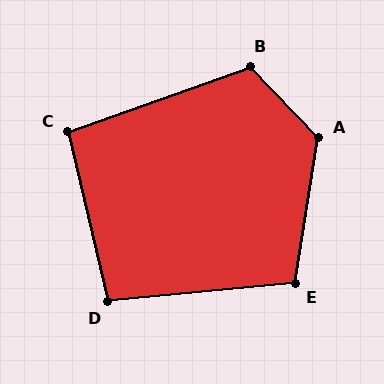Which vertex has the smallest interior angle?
C, at approximately 96 degrees.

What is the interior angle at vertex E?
Approximately 105 degrees (obtuse).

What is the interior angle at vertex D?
Approximately 98 degrees (obtuse).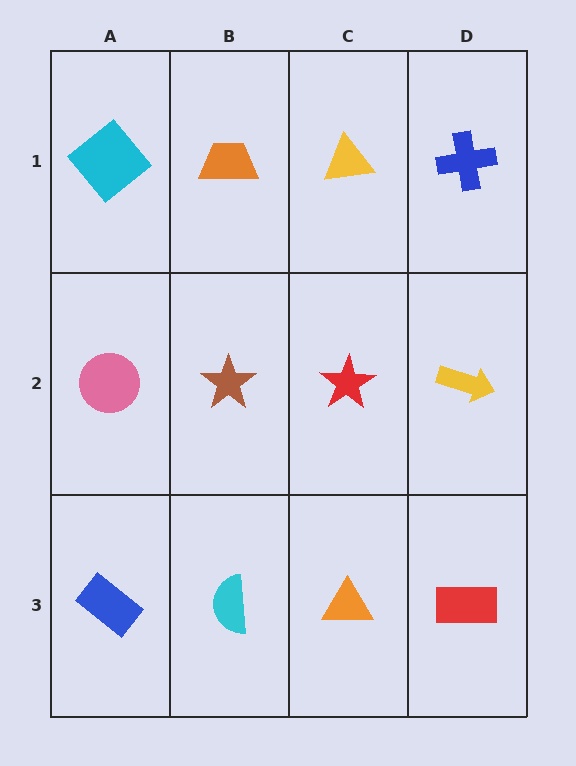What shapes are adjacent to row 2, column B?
An orange trapezoid (row 1, column B), a cyan semicircle (row 3, column B), a pink circle (row 2, column A), a red star (row 2, column C).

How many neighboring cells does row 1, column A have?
2.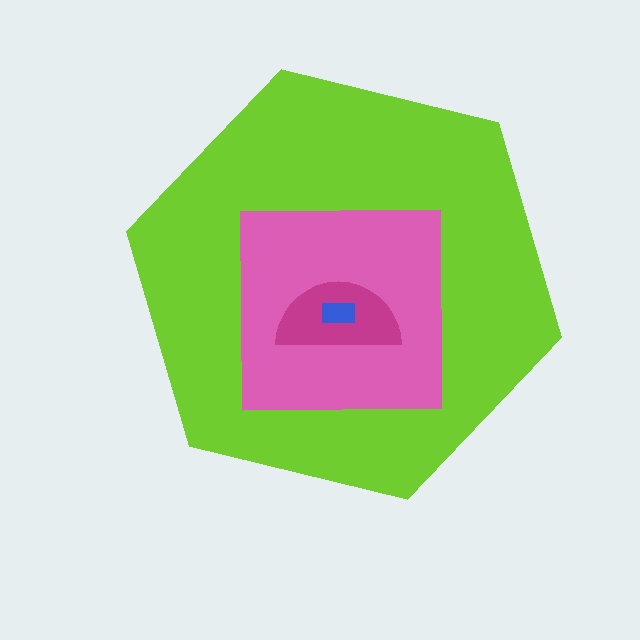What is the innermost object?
The blue rectangle.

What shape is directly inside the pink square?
The magenta semicircle.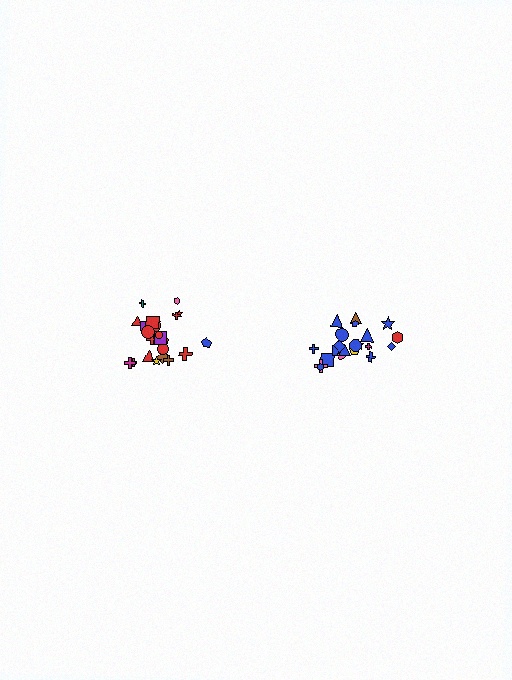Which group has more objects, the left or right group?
The left group.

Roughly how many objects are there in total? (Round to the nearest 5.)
Roughly 45 objects in total.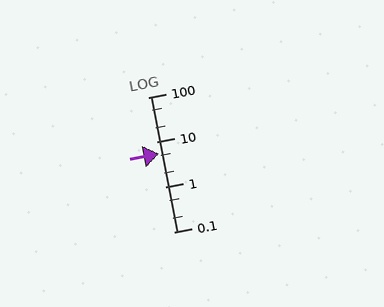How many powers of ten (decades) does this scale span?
The scale spans 3 decades, from 0.1 to 100.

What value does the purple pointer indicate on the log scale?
The pointer indicates approximately 5.4.